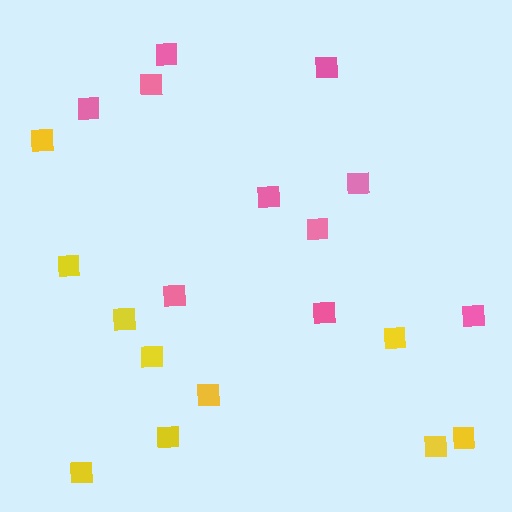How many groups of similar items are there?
There are 2 groups: one group of yellow squares (10) and one group of pink squares (10).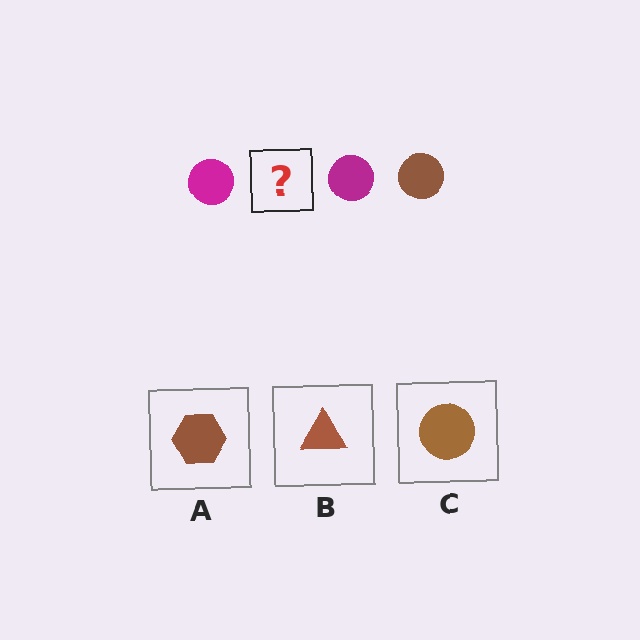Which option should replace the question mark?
Option C.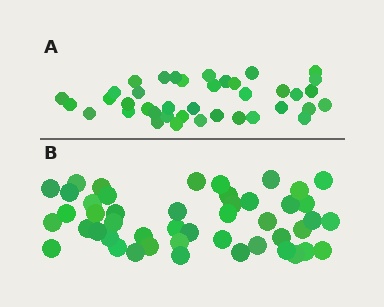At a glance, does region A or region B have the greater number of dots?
Region B (the bottom region) has more dots.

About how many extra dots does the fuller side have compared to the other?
Region B has roughly 8 or so more dots than region A.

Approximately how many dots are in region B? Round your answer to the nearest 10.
About 50 dots. (The exact count is 47, which rounds to 50.)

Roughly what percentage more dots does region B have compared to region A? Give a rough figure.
About 20% more.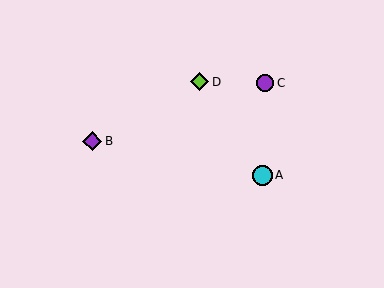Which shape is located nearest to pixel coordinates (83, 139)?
The purple diamond (labeled B) at (92, 141) is nearest to that location.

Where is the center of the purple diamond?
The center of the purple diamond is at (92, 141).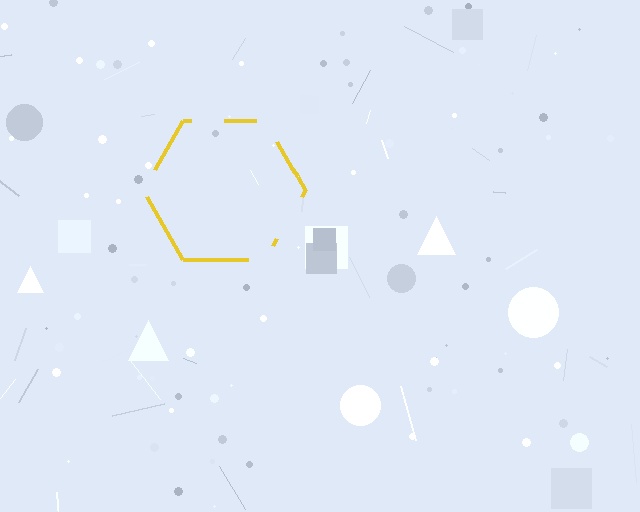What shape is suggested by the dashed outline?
The dashed outline suggests a hexagon.